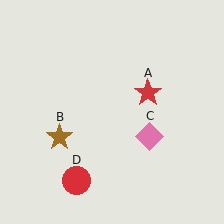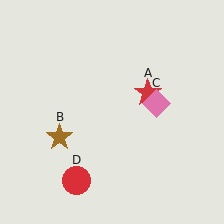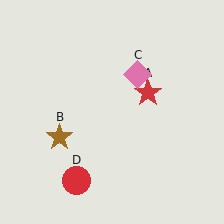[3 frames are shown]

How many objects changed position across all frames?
1 object changed position: pink diamond (object C).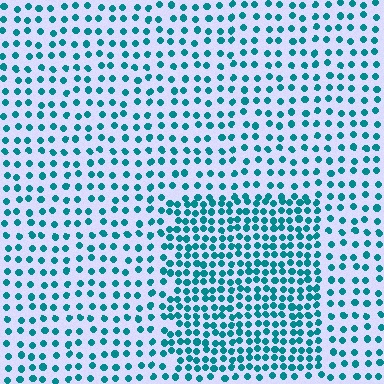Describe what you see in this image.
The image contains small teal elements arranged at two different densities. A rectangle-shaped region is visible where the elements are more densely packed than the surrounding area.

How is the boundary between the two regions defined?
The boundary is defined by a change in element density (approximately 1.9x ratio). All elements are the same color, size, and shape.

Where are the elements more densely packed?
The elements are more densely packed inside the rectangle boundary.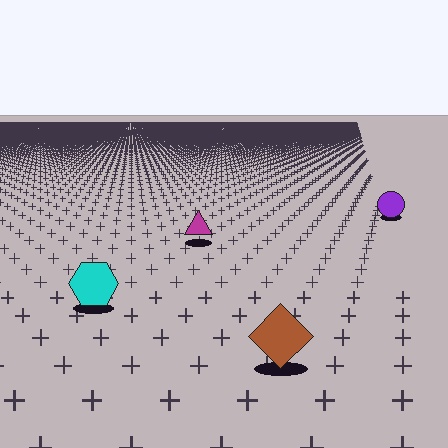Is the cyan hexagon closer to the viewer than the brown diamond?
No. The brown diamond is closer — you can tell from the texture gradient: the ground texture is coarser near it.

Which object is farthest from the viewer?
The purple circle is farthest from the viewer. It appears smaller and the ground texture around it is denser.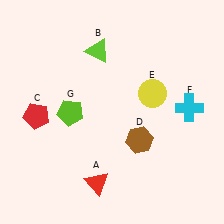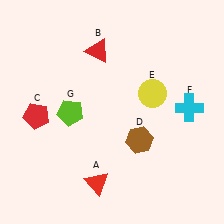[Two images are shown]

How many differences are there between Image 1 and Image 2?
There is 1 difference between the two images.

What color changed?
The triangle (B) changed from lime in Image 1 to red in Image 2.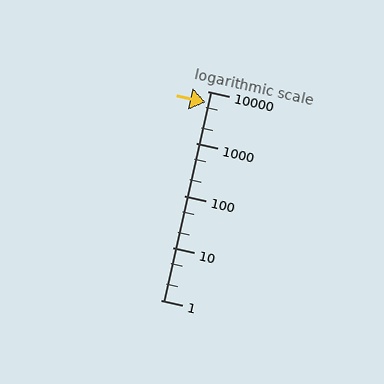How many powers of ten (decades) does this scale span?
The scale spans 4 decades, from 1 to 10000.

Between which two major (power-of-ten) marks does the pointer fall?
The pointer is between 1000 and 10000.